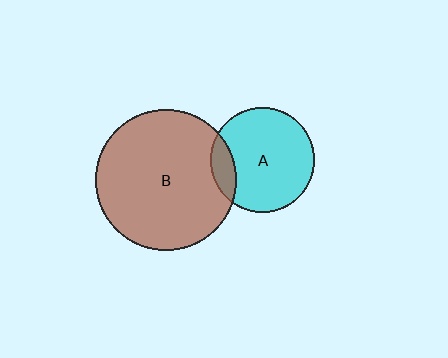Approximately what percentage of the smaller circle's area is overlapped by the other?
Approximately 15%.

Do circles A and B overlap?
Yes.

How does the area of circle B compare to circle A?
Approximately 1.8 times.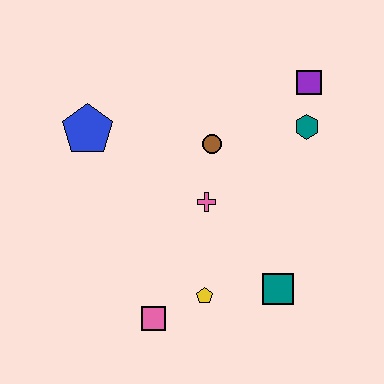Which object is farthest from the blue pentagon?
The teal square is farthest from the blue pentagon.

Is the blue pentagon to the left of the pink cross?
Yes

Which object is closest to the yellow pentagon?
The pink square is closest to the yellow pentagon.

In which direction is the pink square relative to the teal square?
The pink square is to the left of the teal square.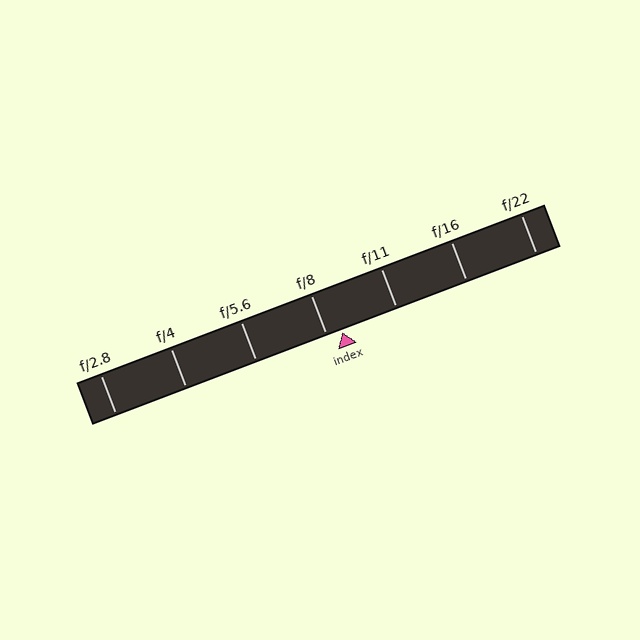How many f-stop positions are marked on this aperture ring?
There are 7 f-stop positions marked.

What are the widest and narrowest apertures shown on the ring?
The widest aperture shown is f/2.8 and the narrowest is f/22.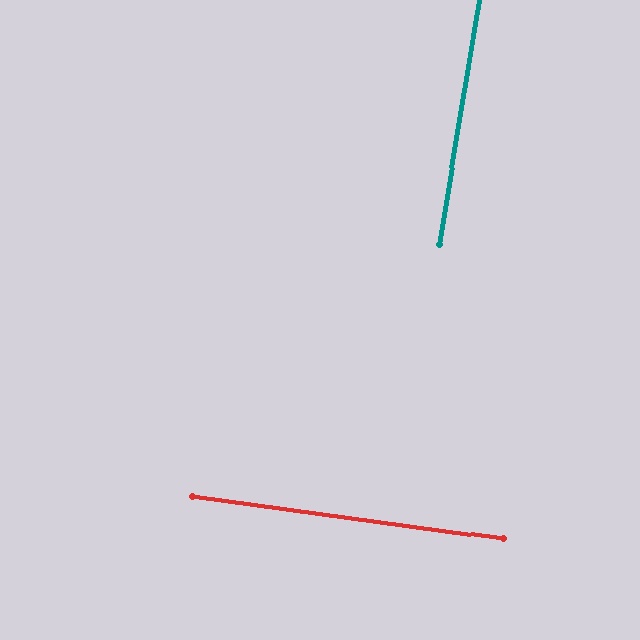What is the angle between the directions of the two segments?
Approximately 88 degrees.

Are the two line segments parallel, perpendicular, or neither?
Perpendicular — they meet at approximately 88°.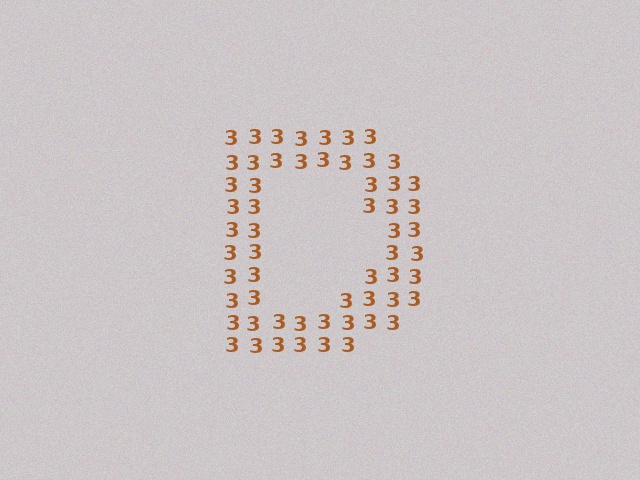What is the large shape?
The large shape is the letter D.